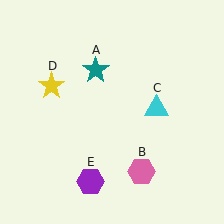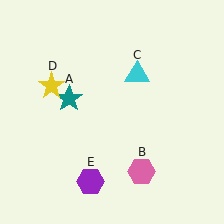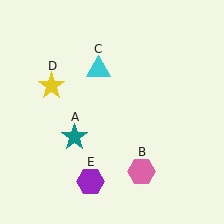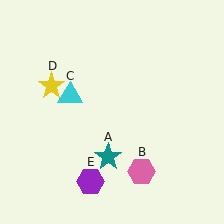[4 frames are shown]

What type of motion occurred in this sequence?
The teal star (object A), cyan triangle (object C) rotated counterclockwise around the center of the scene.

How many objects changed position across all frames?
2 objects changed position: teal star (object A), cyan triangle (object C).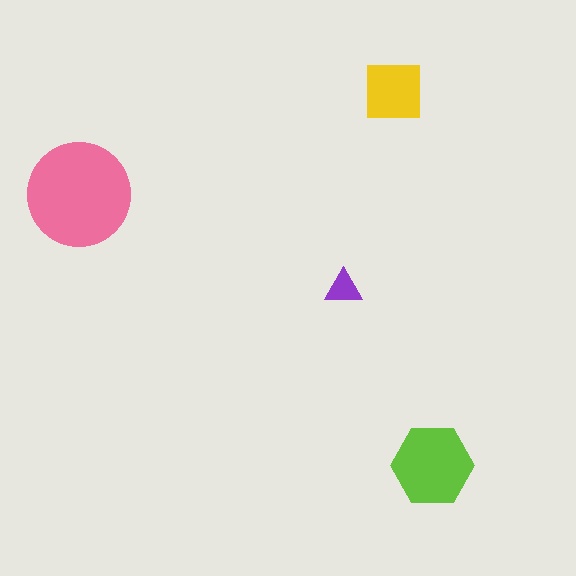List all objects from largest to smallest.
The pink circle, the lime hexagon, the yellow square, the purple triangle.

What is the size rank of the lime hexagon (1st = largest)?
2nd.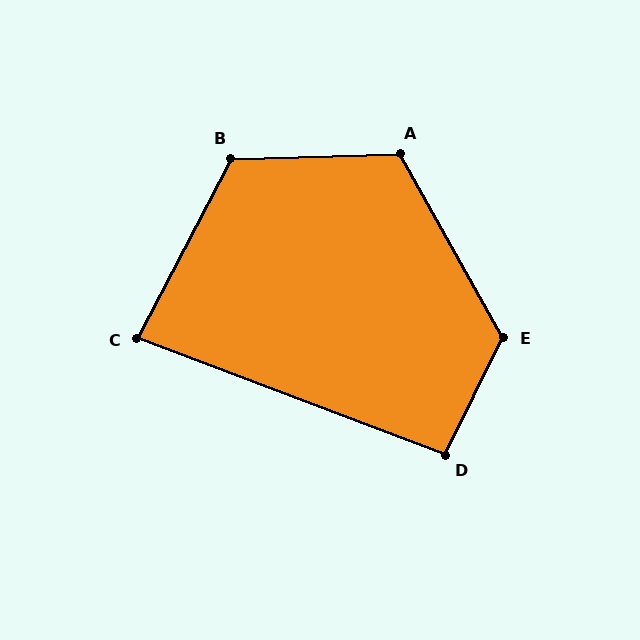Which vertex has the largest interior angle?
E, at approximately 124 degrees.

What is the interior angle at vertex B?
Approximately 119 degrees (obtuse).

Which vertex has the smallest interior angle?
C, at approximately 83 degrees.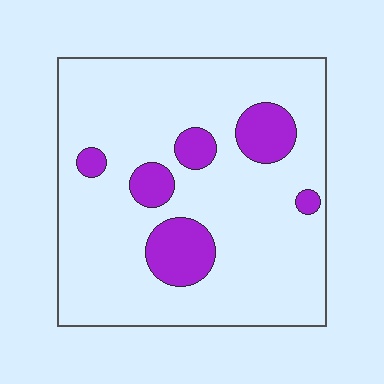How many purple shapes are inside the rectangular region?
6.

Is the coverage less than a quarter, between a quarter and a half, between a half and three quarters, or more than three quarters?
Less than a quarter.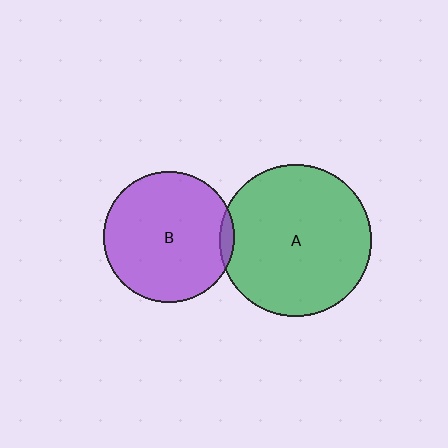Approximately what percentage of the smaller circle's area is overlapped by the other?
Approximately 5%.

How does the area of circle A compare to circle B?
Approximately 1.3 times.